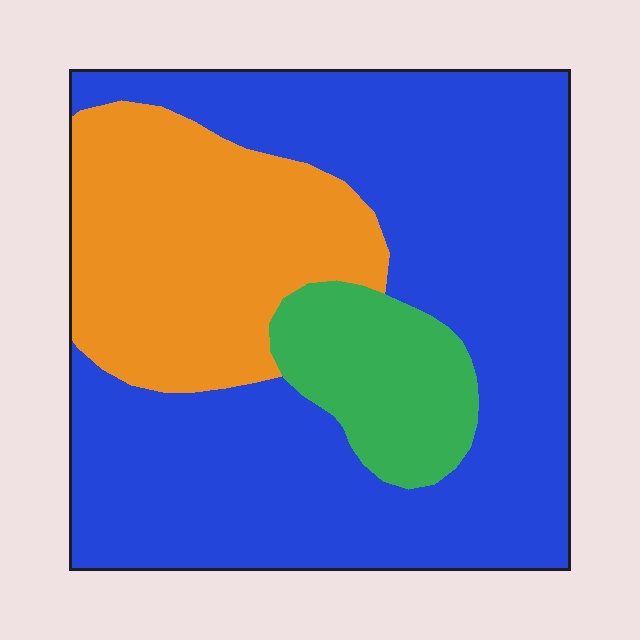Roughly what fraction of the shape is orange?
Orange takes up between a sixth and a third of the shape.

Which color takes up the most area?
Blue, at roughly 60%.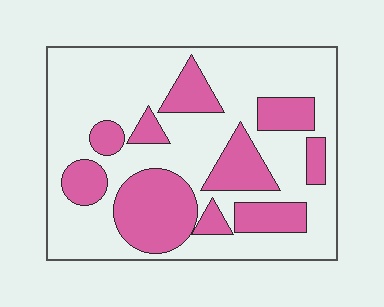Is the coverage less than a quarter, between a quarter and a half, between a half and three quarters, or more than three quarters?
Between a quarter and a half.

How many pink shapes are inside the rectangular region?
10.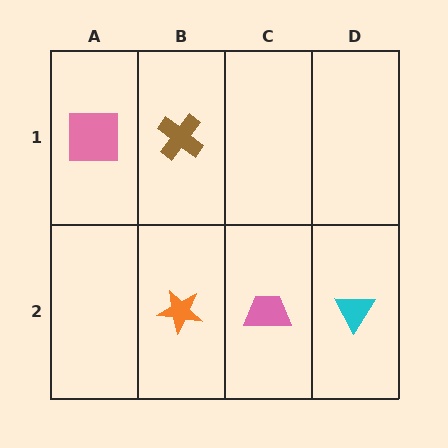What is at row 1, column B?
A brown cross.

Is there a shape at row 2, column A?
No, that cell is empty.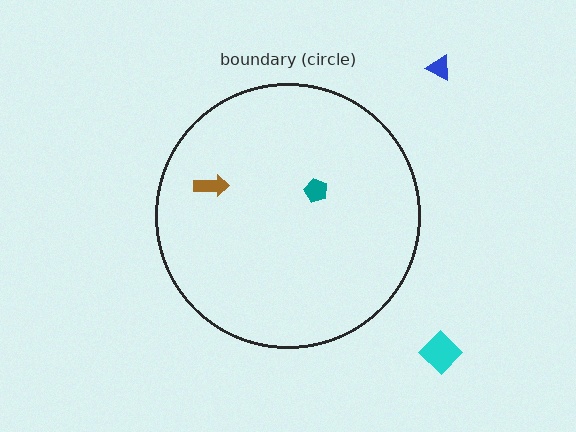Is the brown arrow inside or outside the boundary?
Inside.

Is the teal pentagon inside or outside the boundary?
Inside.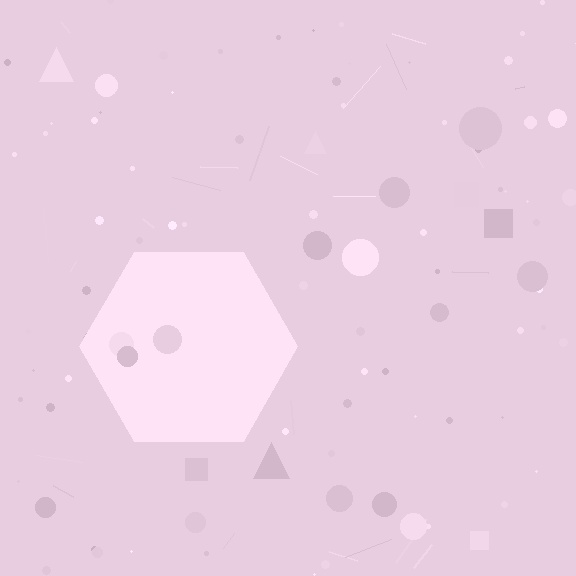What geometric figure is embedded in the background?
A hexagon is embedded in the background.